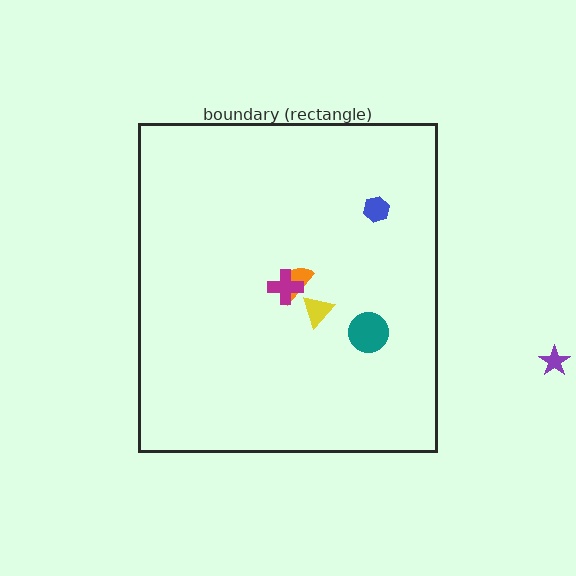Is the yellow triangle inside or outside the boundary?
Inside.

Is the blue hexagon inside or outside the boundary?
Inside.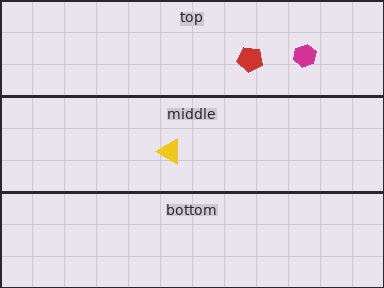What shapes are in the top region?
The red pentagon, the magenta hexagon.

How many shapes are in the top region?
2.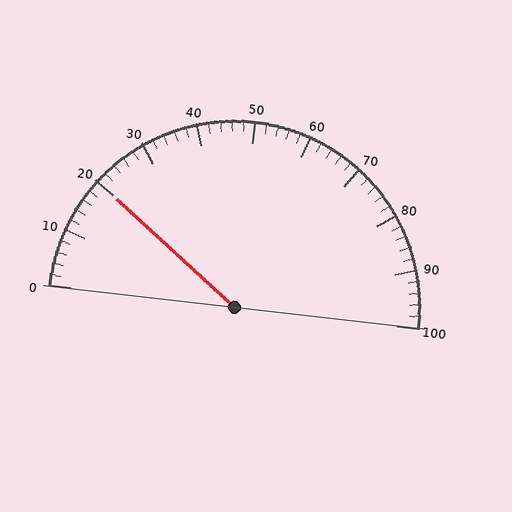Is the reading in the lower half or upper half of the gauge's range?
The reading is in the lower half of the range (0 to 100).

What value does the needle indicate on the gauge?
The needle indicates approximately 20.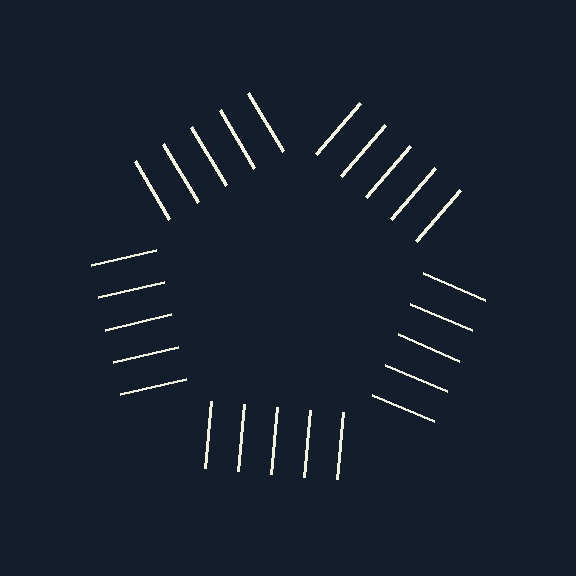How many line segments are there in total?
25 — 5 along each of the 5 edges.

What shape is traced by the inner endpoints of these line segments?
An illusory pentagon — the line segments terminate on its edges but no continuous stroke is drawn.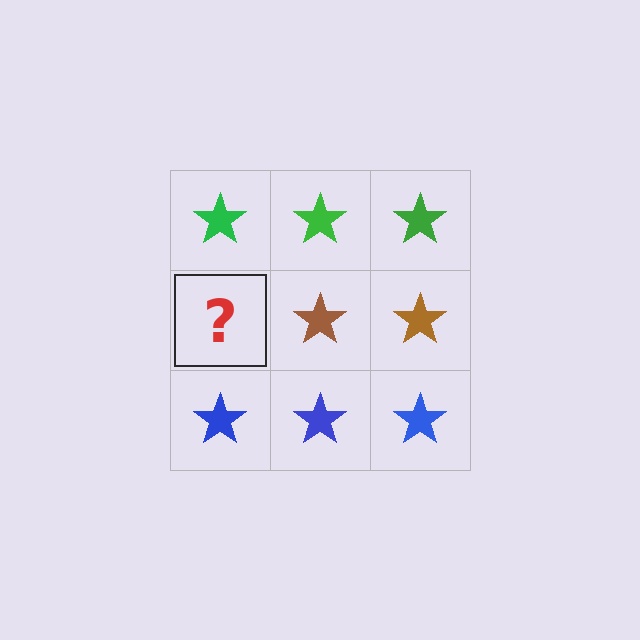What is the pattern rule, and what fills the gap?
The rule is that each row has a consistent color. The gap should be filled with a brown star.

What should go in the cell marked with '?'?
The missing cell should contain a brown star.